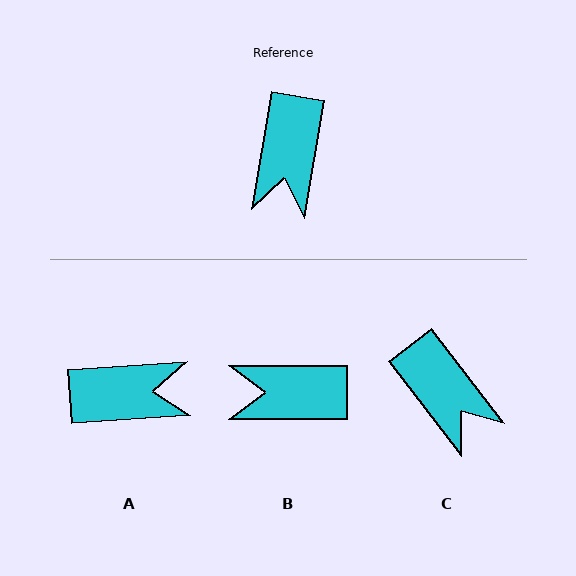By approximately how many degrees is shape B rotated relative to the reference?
Approximately 81 degrees clockwise.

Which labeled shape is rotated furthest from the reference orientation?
A, about 103 degrees away.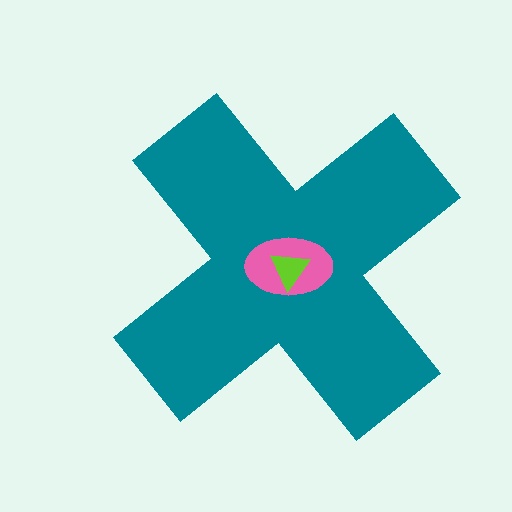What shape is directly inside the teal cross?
The pink ellipse.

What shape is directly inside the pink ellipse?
The lime triangle.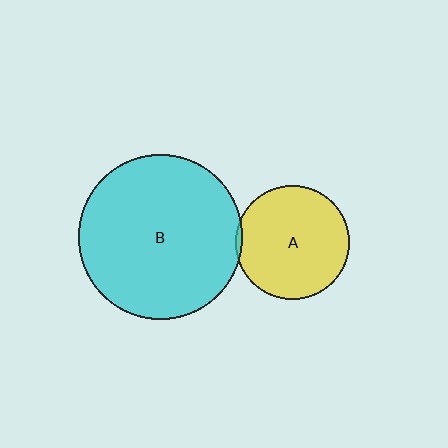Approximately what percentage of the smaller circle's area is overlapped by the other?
Approximately 5%.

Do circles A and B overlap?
Yes.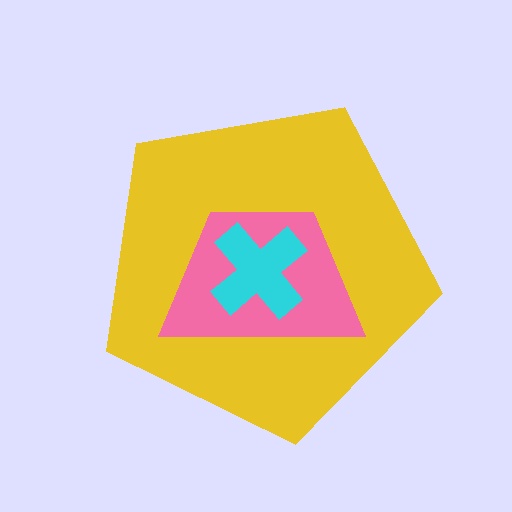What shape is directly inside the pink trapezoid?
The cyan cross.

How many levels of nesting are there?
3.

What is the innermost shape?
The cyan cross.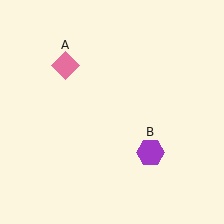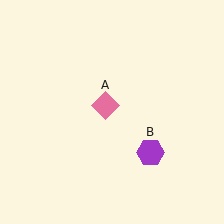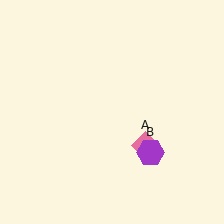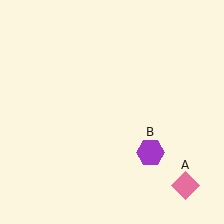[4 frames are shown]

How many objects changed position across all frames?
1 object changed position: pink diamond (object A).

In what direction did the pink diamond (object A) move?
The pink diamond (object A) moved down and to the right.